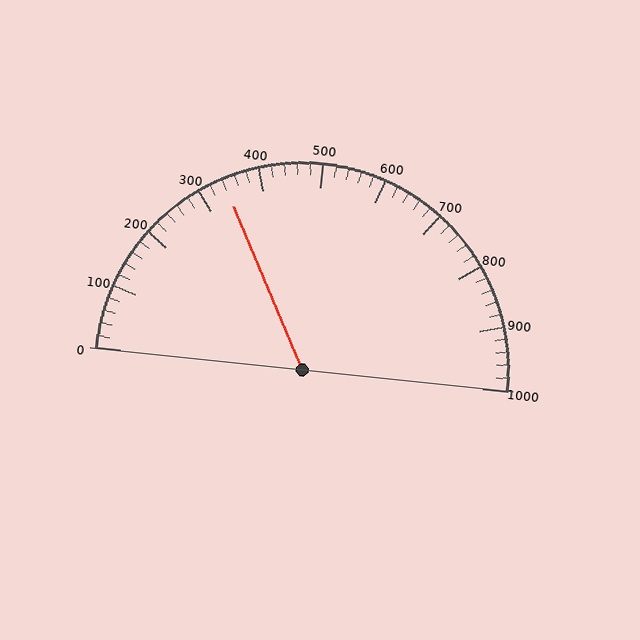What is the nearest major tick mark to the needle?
The nearest major tick mark is 300.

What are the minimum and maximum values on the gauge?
The gauge ranges from 0 to 1000.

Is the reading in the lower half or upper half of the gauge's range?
The reading is in the lower half of the range (0 to 1000).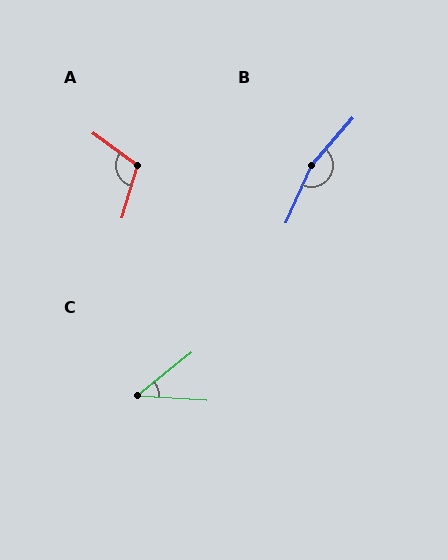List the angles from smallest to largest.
C (43°), A (111°), B (163°).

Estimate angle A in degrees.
Approximately 111 degrees.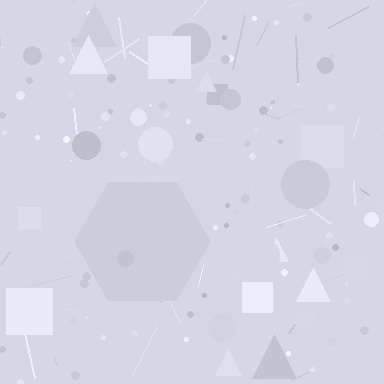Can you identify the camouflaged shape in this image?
The camouflaged shape is a hexagon.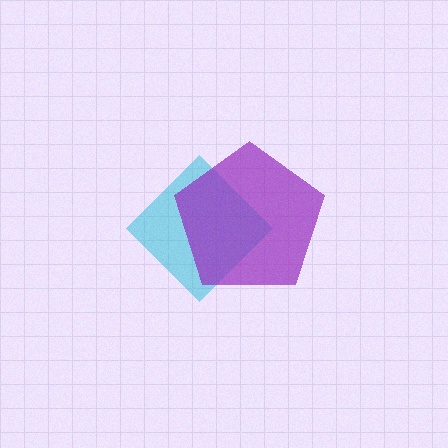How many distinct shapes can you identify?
There are 2 distinct shapes: a cyan diamond, a purple pentagon.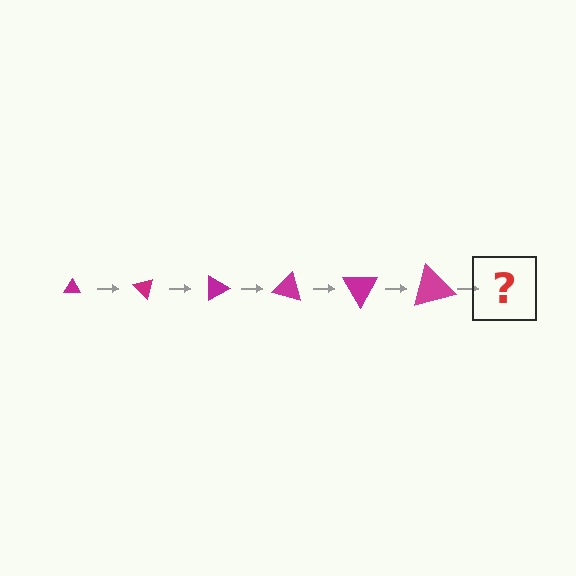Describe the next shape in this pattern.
It should be a triangle, larger than the previous one and rotated 270 degrees from the start.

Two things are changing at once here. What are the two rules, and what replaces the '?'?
The two rules are that the triangle grows larger each step and it rotates 45 degrees each step. The '?' should be a triangle, larger than the previous one and rotated 270 degrees from the start.